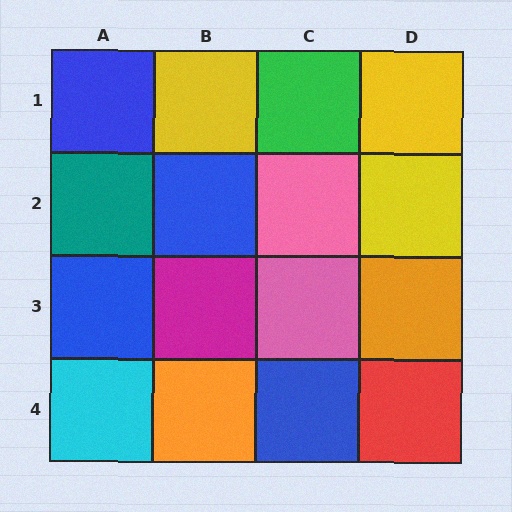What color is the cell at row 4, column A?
Cyan.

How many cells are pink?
2 cells are pink.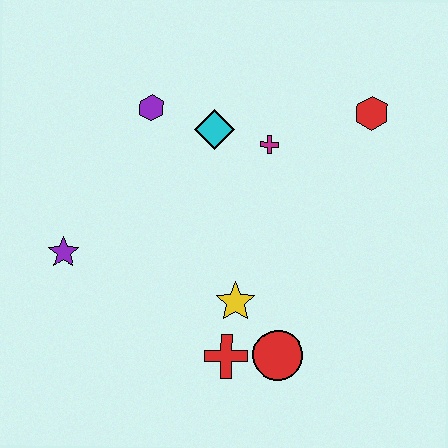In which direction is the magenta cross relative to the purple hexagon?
The magenta cross is to the right of the purple hexagon.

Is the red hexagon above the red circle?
Yes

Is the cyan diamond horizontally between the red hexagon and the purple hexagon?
Yes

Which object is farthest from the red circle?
The purple hexagon is farthest from the red circle.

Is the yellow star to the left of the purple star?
No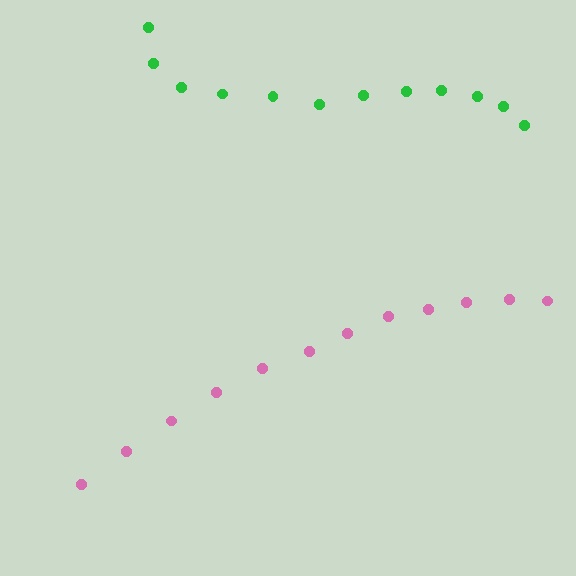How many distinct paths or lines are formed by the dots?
There are 2 distinct paths.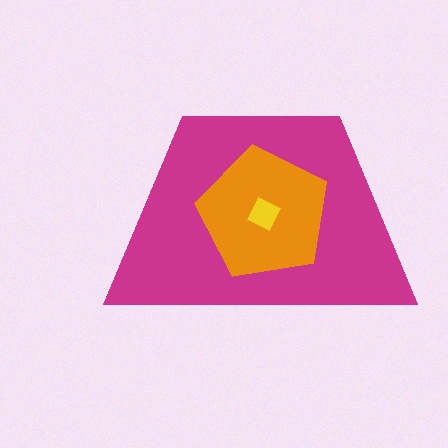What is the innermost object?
The yellow diamond.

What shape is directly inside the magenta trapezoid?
The orange pentagon.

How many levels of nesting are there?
3.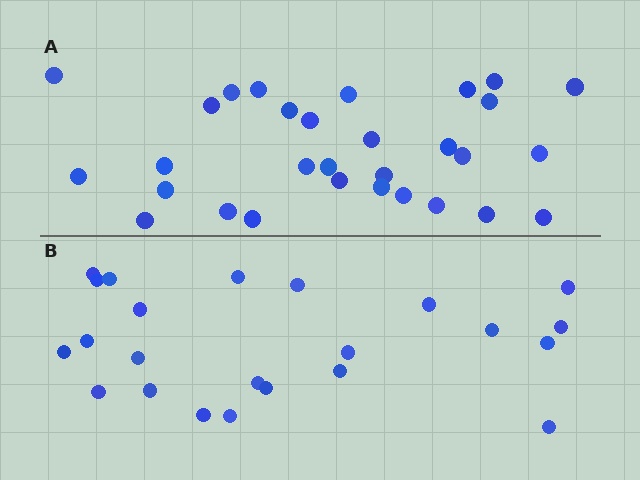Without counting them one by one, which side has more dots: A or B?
Region A (the top region) has more dots.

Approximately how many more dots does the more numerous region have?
Region A has roughly 8 or so more dots than region B.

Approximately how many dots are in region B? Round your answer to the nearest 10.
About 20 dots. (The exact count is 23, which rounds to 20.)